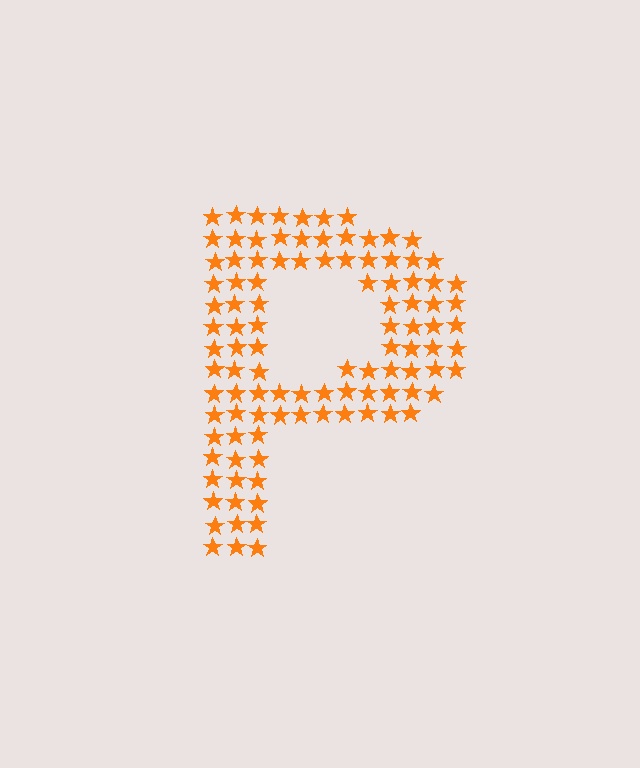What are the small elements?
The small elements are stars.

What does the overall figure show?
The overall figure shows the letter P.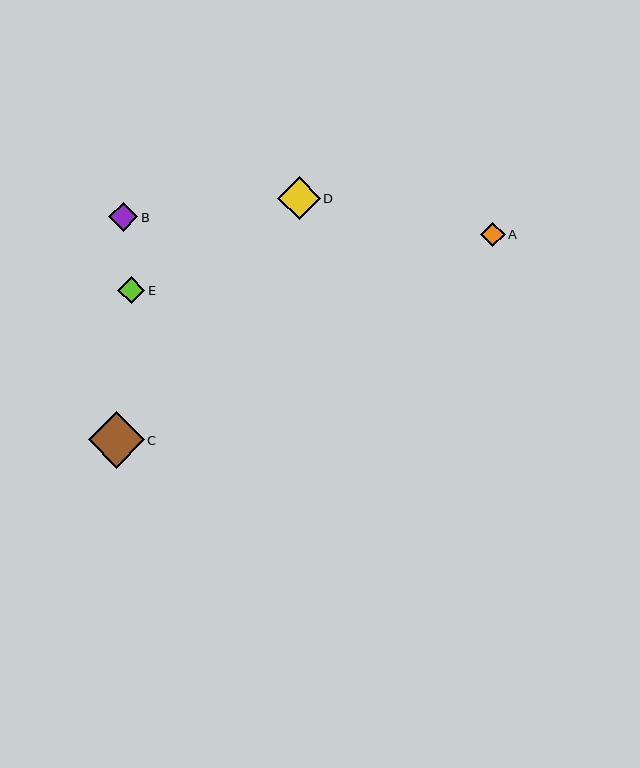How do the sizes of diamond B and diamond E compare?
Diamond B and diamond E are approximately the same size.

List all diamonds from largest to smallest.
From largest to smallest: C, D, B, E, A.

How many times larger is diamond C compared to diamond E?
Diamond C is approximately 2.1 times the size of diamond E.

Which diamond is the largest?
Diamond C is the largest with a size of approximately 56 pixels.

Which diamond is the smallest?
Diamond A is the smallest with a size of approximately 24 pixels.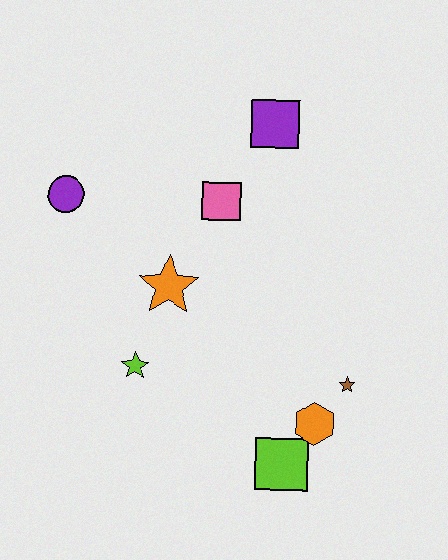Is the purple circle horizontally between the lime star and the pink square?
No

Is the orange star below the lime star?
No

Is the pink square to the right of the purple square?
No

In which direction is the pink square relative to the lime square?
The pink square is above the lime square.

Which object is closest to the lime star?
The orange star is closest to the lime star.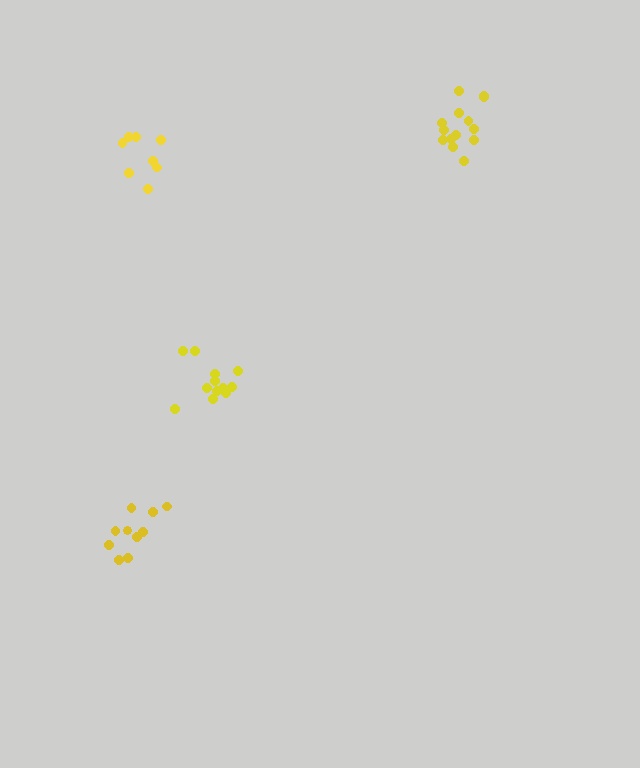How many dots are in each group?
Group 1: 10 dots, Group 2: 13 dots, Group 3: 8 dots, Group 4: 14 dots (45 total).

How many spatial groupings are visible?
There are 4 spatial groupings.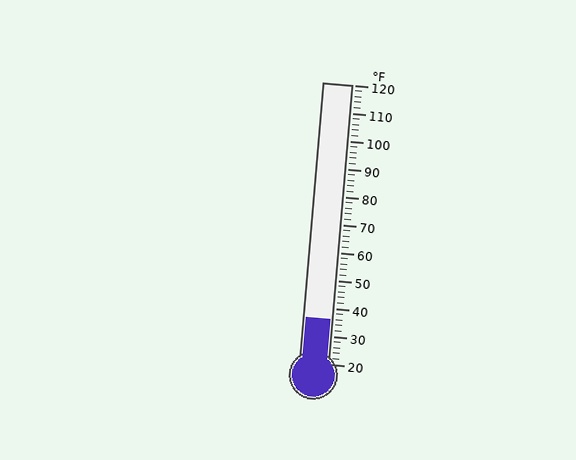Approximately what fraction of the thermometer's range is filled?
The thermometer is filled to approximately 15% of its range.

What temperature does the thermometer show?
The thermometer shows approximately 36°F.